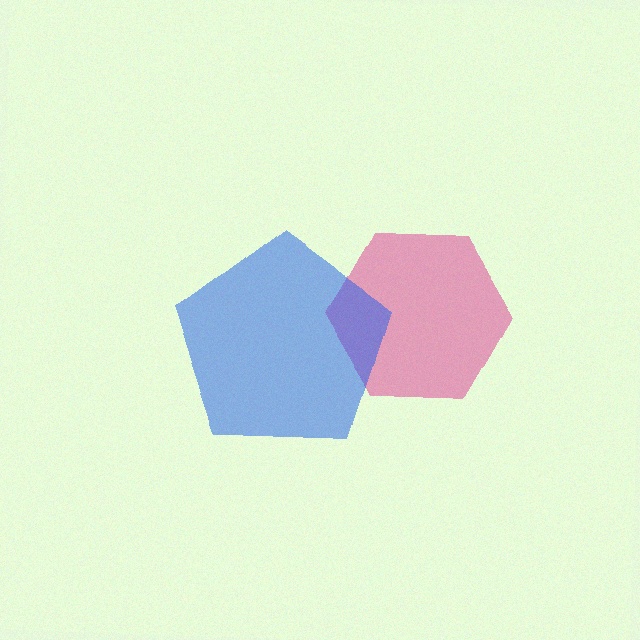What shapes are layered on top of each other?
The layered shapes are: a pink hexagon, a blue pentagon.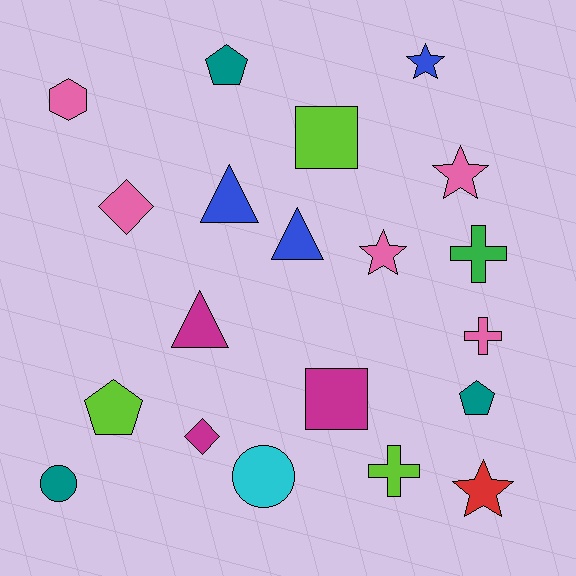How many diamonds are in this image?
There are 2 diamonds.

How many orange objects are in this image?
There are no orange objects.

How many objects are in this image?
There are 20 objects.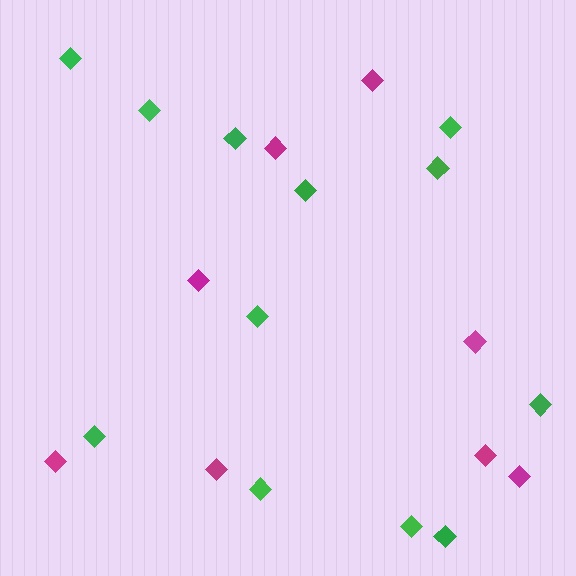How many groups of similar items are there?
There are 2 groups: one group of green diamonds (12) and one group of magenta diamonds (8).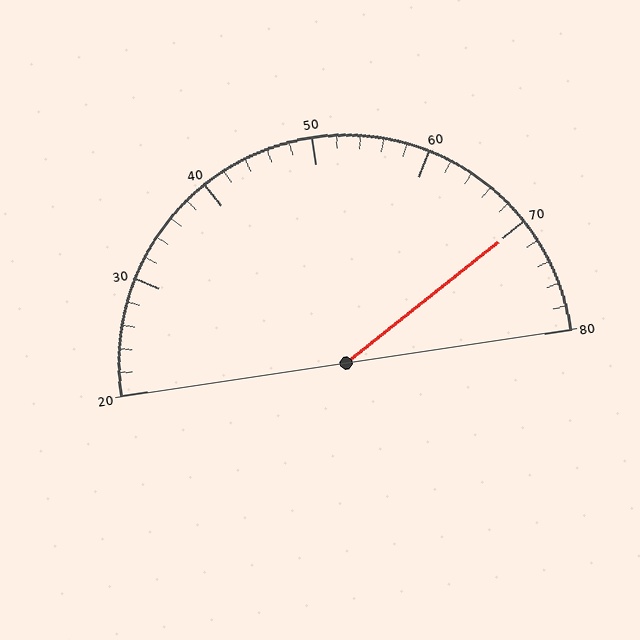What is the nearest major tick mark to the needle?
The nearest major tick mark is 70.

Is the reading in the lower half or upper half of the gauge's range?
The reading is in the upper half of the range (20 to 80).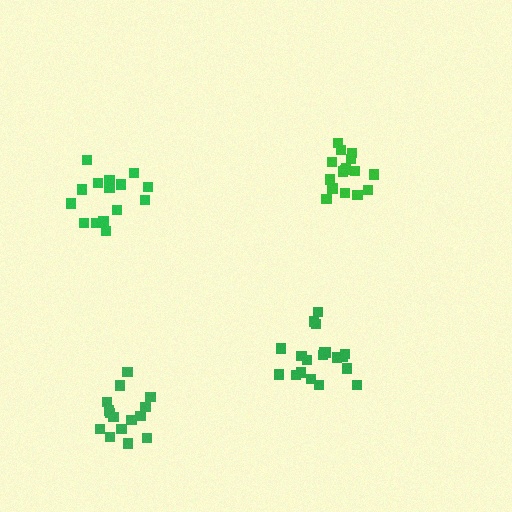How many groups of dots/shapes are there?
There are 4 groups.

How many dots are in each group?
Group 1: 19 dots, Group 2: 15 dots, Group 3: 15 dots, Group 4: 16 dots (65 total).